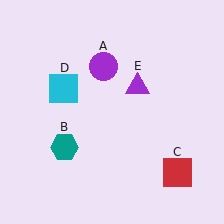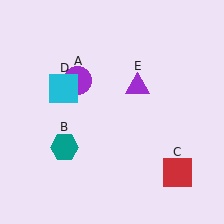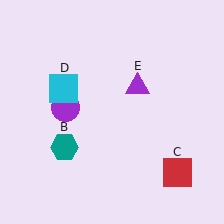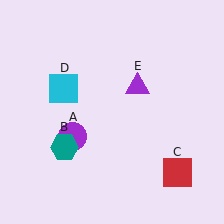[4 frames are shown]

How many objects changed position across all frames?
1 object changed position: purple circle (object A).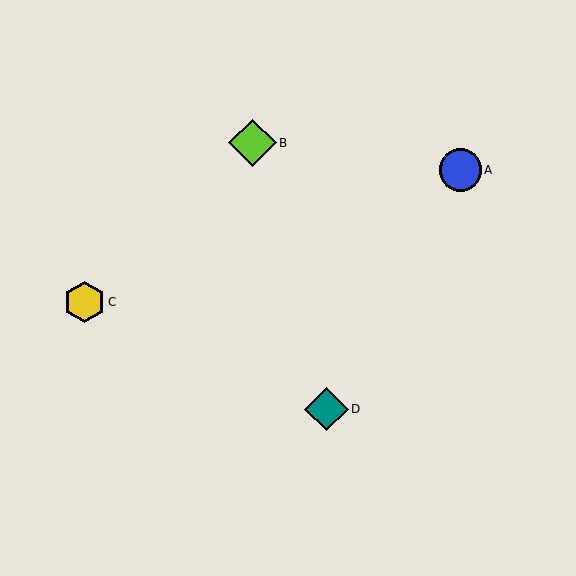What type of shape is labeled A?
Shape A is a blue circle.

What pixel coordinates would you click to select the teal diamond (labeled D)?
Click at (327, 409) to select the teal diamond D.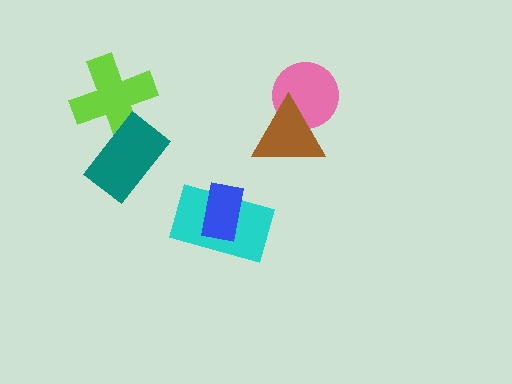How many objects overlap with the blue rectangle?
1 object overlaps with the blue rectangle.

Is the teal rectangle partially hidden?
No, no other shape covers it.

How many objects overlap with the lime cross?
1 object overlaps with the lime cross.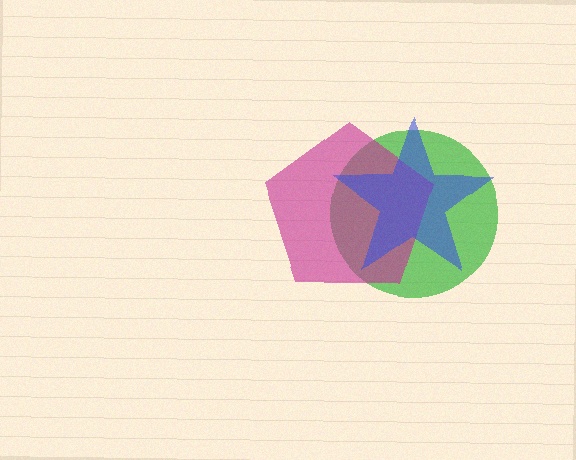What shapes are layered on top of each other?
The layered shapes are: a green circle, a magenta pentagon, a blue star.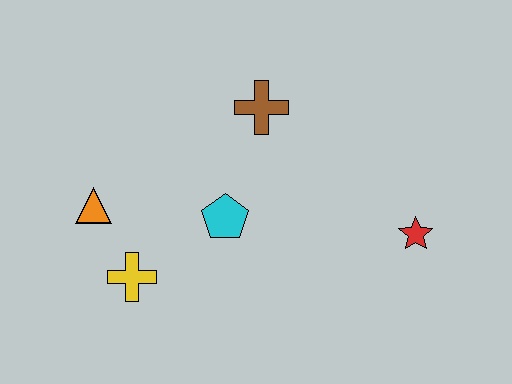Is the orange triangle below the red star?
No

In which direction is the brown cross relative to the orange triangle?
The brown cross is to the right of the orange triangle.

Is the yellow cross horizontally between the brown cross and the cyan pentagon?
No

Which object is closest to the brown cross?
The cyan pentagon is closest to the brown cross.